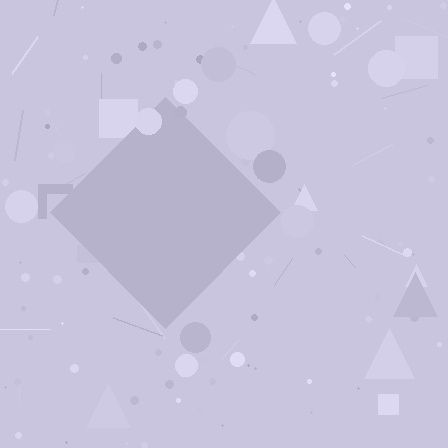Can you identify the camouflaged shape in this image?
The camouflaged shape is a diamond.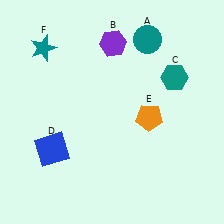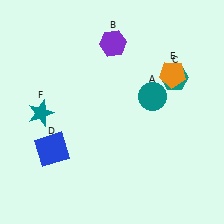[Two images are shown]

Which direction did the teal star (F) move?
The teal star (F) moved down.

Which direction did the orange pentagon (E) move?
The orange pentagon (E) moved up.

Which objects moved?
The objects that moved are: the teal circle (A), the orange pentagon (E), the teal star (F).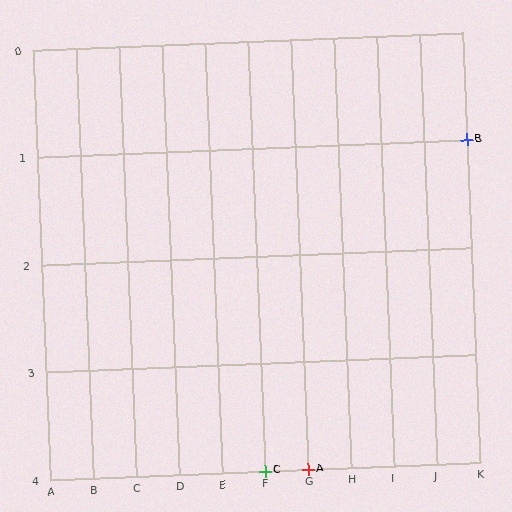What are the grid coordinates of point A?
Point A is at grid coordinates (G, 4).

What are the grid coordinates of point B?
Point B is at grid coordinates (K, 1).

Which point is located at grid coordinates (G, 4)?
Point A is at (G, 4).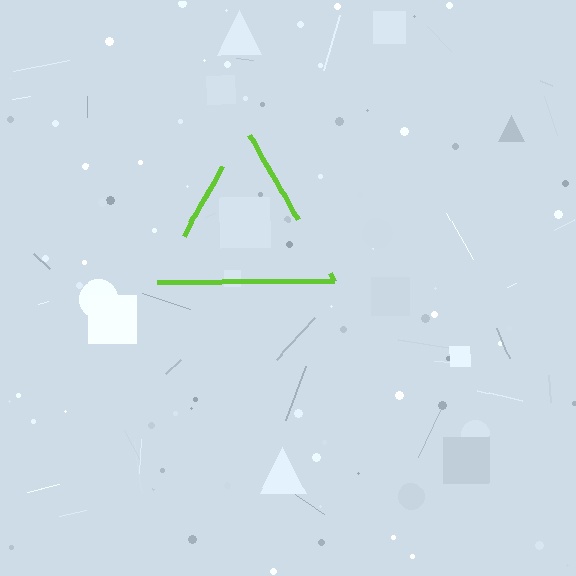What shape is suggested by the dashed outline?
The dashed outline suggests a triangle.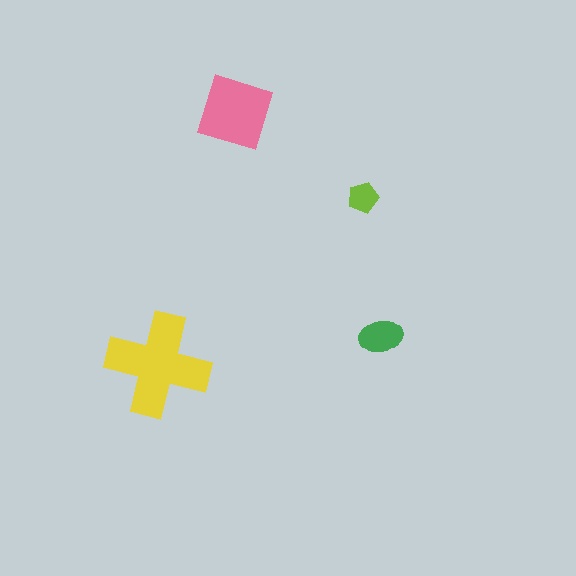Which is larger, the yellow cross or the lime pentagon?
The yellow cross.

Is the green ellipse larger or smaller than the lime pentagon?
Larger.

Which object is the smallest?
The lime pentagon.